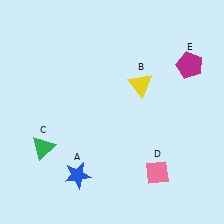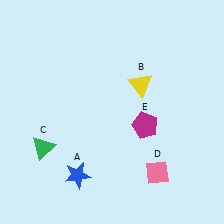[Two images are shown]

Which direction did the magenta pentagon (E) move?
The magenta pentagon (E) moved down.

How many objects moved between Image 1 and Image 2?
1 object moved between the two images.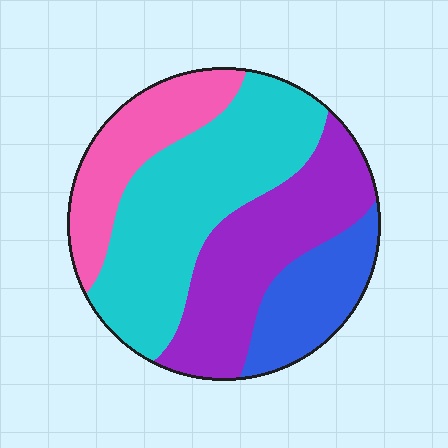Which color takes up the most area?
Cyan, at roughly 40%.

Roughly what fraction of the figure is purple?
Purple takes up between a sixth and a third of the figure.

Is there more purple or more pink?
Purple.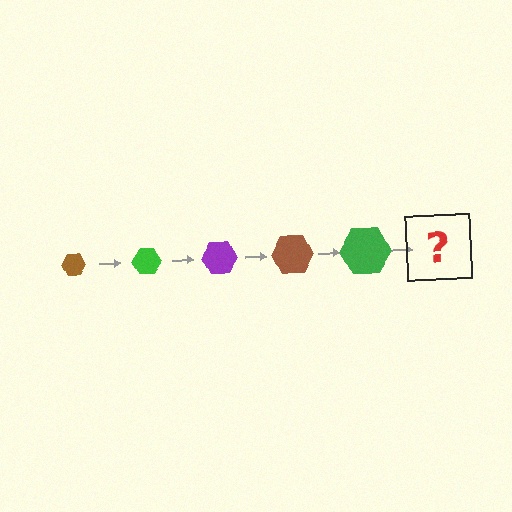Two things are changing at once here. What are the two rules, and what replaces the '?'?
The two rules are that the hexagon grows larger each step and the color cycles through brown, green, and purple. The '?' should be a purple hexagon, larger than the previous one.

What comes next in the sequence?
The next element should be a purple hexagon, larger than the previous one.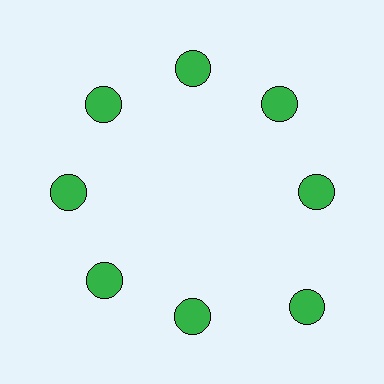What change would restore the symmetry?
The symmetry would be restored by moving it inward, back onto the ring so that all 8 circles sit at equal angles and equal distance from the center.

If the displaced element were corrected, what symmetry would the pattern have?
It would have 8-fold rotational symmetry — the pattern would map onto itself every 45 degrees.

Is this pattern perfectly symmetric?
No. The 8 green circles are arranged in a ring, but one element near the 4 o'clock position is pushed outward from the center, breaking the 8-fold rotational symmetry.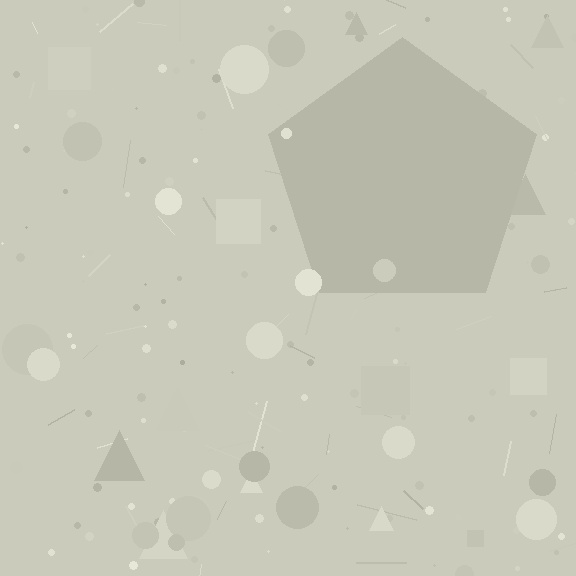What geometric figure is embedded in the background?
A pentagon is embedded in the background.